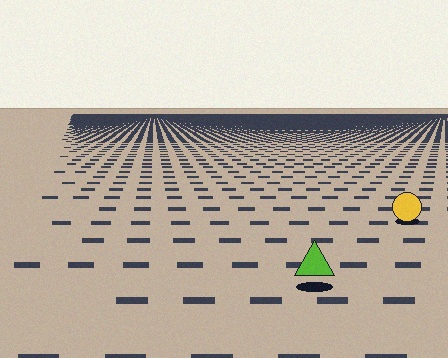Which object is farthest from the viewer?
The yellow circle is farthest from the viewer. It appears smaller and the ground texture around it is denser.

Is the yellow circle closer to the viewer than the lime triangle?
No. The lime triangle is closer — you can tell from the texture gradient: the ground texture is coarser near it.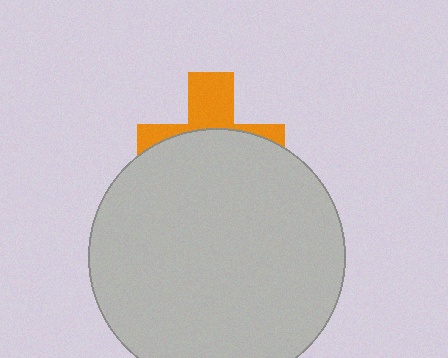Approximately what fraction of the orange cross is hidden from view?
Roughly 64% of the orange cross is hidden behind the light gray circle.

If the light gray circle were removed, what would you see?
You would see the complete orange cross.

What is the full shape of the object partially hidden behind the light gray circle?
The partially hidden object is an orange cross.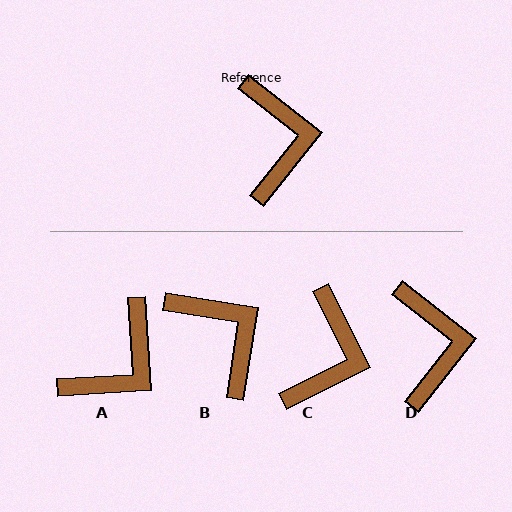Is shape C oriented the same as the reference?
No, it is off by about 25 degrees.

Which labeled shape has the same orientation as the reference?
D.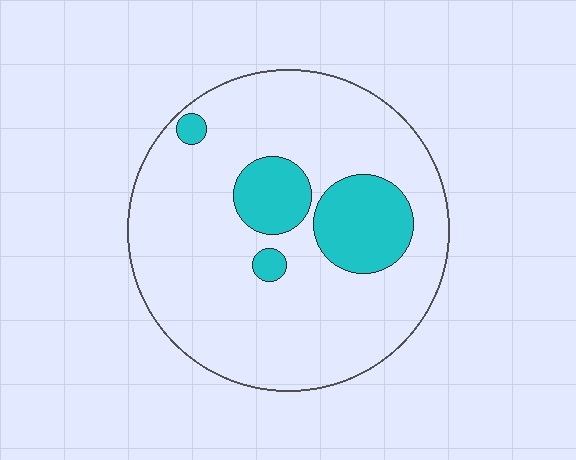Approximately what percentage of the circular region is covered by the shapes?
Approximately 20%.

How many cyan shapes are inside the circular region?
4.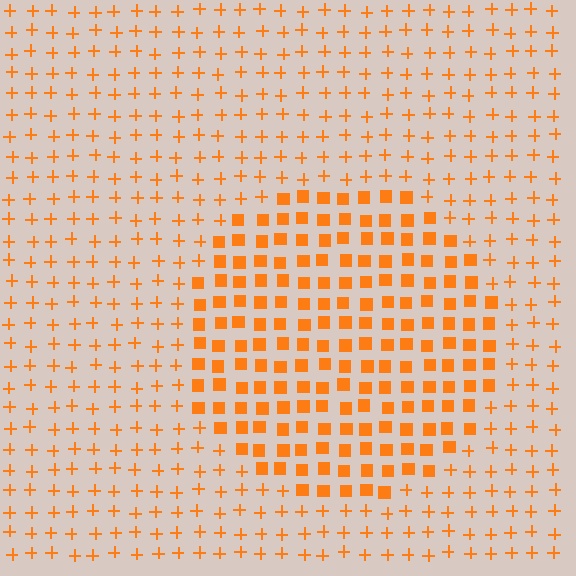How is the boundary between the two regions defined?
The boundary is defined by a change in element shape: squares inside vs. plus signs outside. All elements share the same color and spacing.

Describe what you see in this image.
The image is filled with small orange elements arranged in a uniform grid. A circle-shaped region contains squares, while the surrounding area contains plus signs. The boundary is defined purely by the change in element shape.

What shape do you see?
I see a circle.